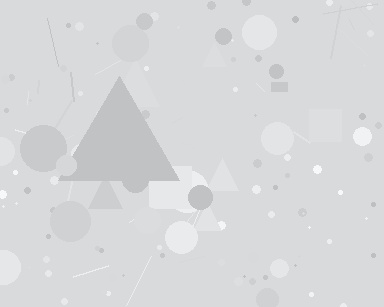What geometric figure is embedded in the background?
A triangle is embedded in the background.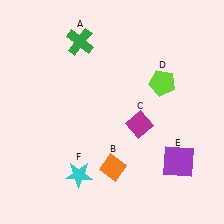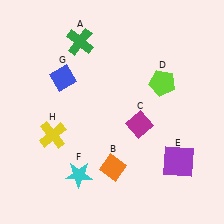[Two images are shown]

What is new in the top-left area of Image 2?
A blue diamond (G) was added in the top-left area of Image 2.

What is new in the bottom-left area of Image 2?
A yellow cross (H) was added in the bottom-left area of Image 2.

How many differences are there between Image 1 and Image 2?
There are 2 differences between the two images.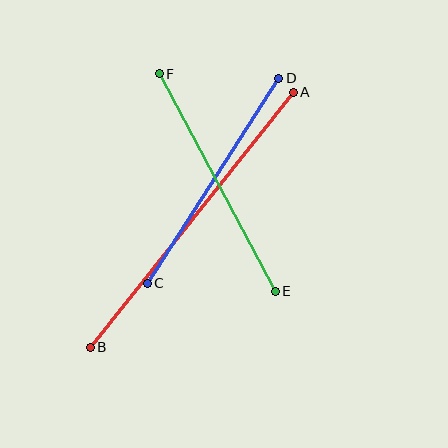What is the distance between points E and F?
The distance is approximately 246 pixels.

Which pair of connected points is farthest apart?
Points A and B are farthest apart.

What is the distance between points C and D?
The distance is approximately 243 pixels.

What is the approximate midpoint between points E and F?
The midpoint is at approximately (217, 182) pixels.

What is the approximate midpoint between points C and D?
The midpoint is at approximately (213, 181) pixels.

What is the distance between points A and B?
The distance is approximately 326 pixels.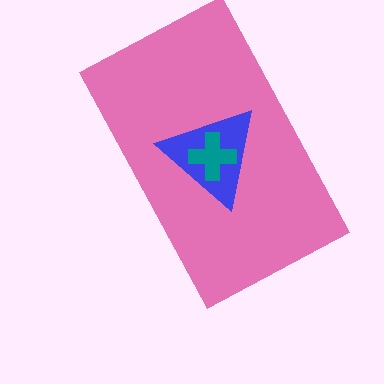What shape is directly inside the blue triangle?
The teal cross.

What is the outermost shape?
The pink rectangle.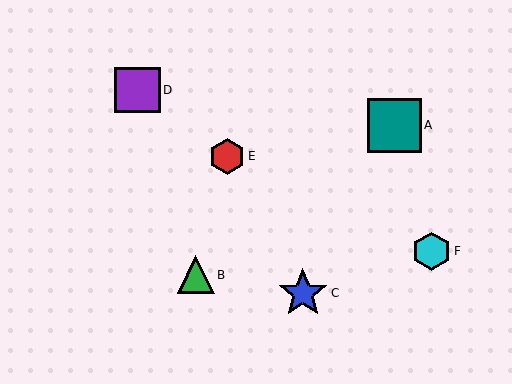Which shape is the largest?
The teal square (labeled A) is the largest.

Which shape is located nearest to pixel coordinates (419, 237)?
The cyan hexagon (labeled F) at (432, 251) is nearest to that location.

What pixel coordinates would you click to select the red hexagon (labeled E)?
Click at (227, 156) to select the red hexagon E.